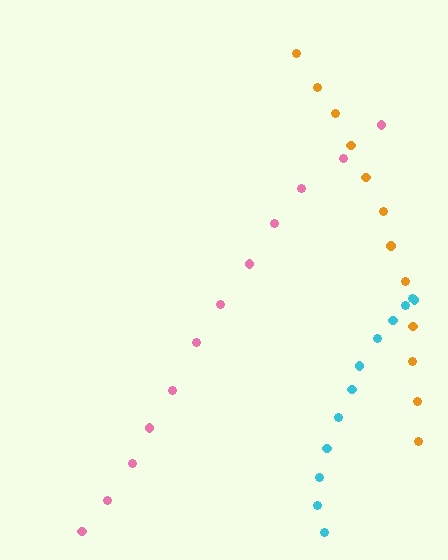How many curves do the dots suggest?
There are 3 distinct paths.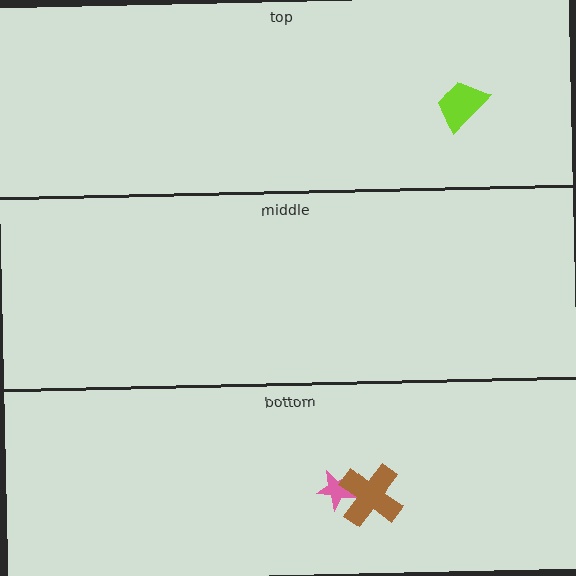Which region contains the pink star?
The bottom region.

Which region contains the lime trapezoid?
The top region.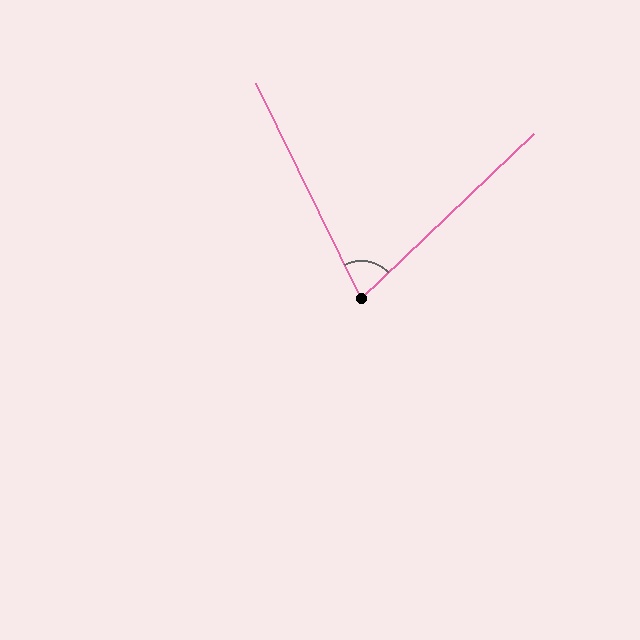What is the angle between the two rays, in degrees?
Approximately 73 degrees.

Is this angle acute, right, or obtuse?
It is acute.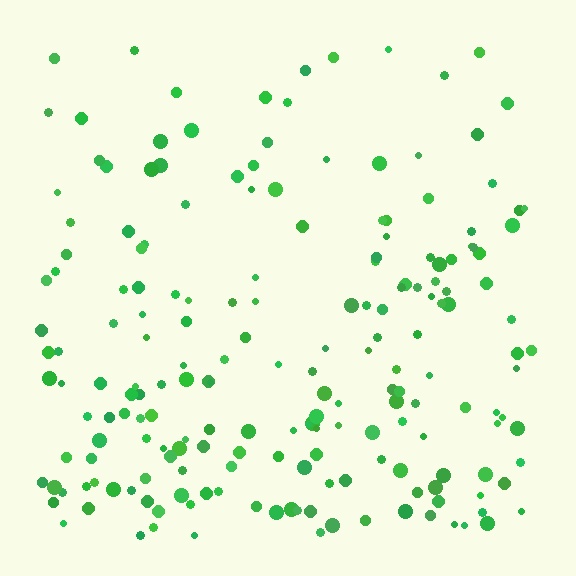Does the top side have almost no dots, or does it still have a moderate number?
Still a moderate number, just noticeably fewer than the bottom.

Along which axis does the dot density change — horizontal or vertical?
Vertical.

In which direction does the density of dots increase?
From top to bottom, with the bottom side densest.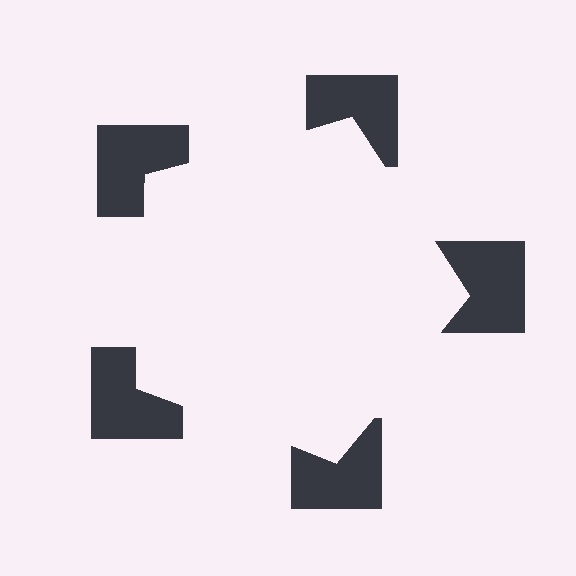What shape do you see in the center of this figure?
An illusory pentagon — its edges are inferred from the aligned wedge cuts in the notched squares, not physically drawn.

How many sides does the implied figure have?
5 sides.